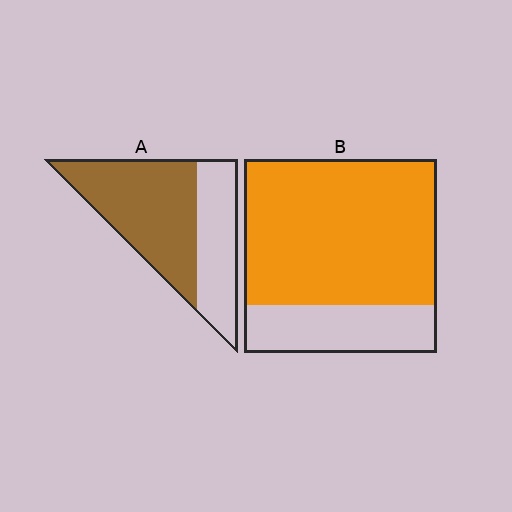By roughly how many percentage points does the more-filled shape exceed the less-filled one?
By roughly 15 percentage points (B over A).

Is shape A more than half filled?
Yes.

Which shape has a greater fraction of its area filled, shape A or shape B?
Shape B.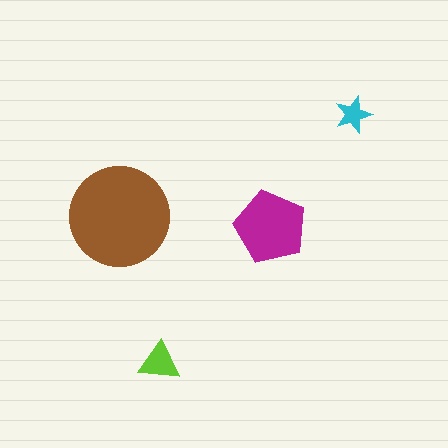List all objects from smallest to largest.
The cyan star, the lime triangle, the magenta pentagon, the brown circle.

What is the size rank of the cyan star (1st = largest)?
4th.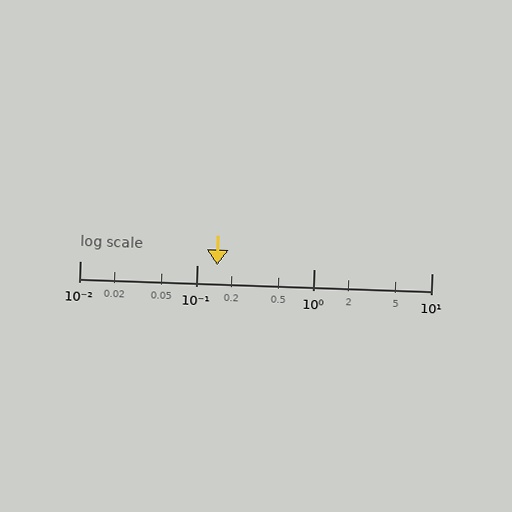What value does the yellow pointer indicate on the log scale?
The pointer indicates approximately 0.15.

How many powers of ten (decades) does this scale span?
The scale spans 3 decades, from 0.01 to 10.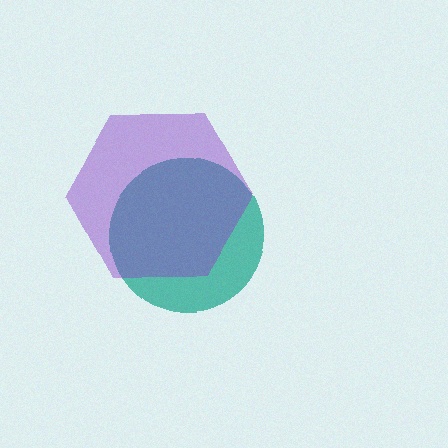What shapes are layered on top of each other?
The layered shapes are: a teal circle, a purple hexagon.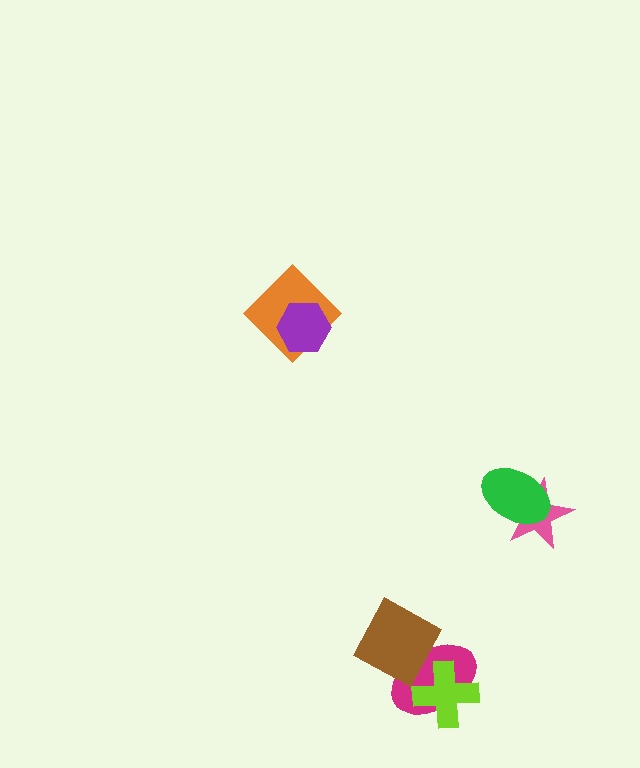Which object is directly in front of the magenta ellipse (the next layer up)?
The lime cross is directly in front of the magenta ellipse.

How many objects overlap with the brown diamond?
2 objects overlap with the brown diamond.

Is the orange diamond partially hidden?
Yes, it is partially covered by another shape.